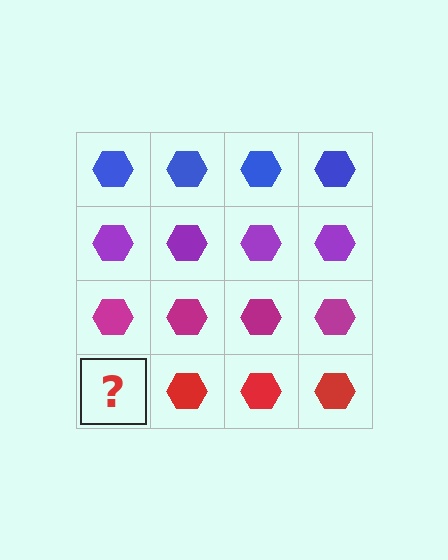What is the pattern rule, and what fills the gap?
The rule is that each row has a consistent color. The gap should be filled with a red hexagon.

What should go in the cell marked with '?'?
The missing cell should contain a red hexagon.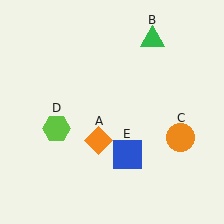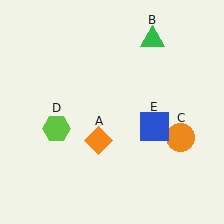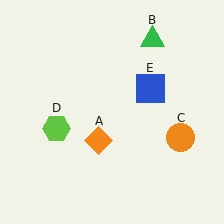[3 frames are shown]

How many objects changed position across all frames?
1 object changed position: blue square (object E).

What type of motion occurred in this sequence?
The blue square (object E) rotated counterclockwise around the center of the scene.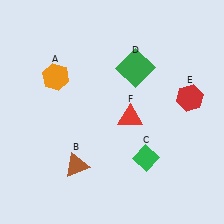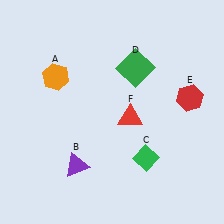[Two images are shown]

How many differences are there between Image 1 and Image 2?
There is 1 difference between the two images.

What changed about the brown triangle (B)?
In Image 1, B is brown. In Image 2, it changed to purple.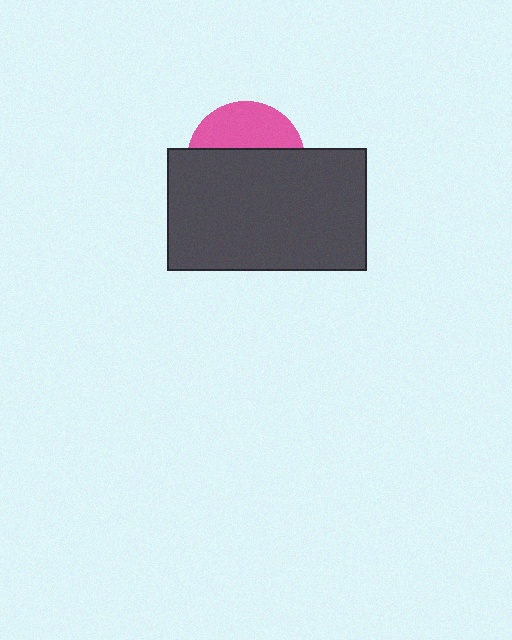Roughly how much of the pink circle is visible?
A small part of it is visible (roughly 37%).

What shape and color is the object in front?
The object in front is a dark gray rectangle.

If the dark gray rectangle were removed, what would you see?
You would see the complete pink circle.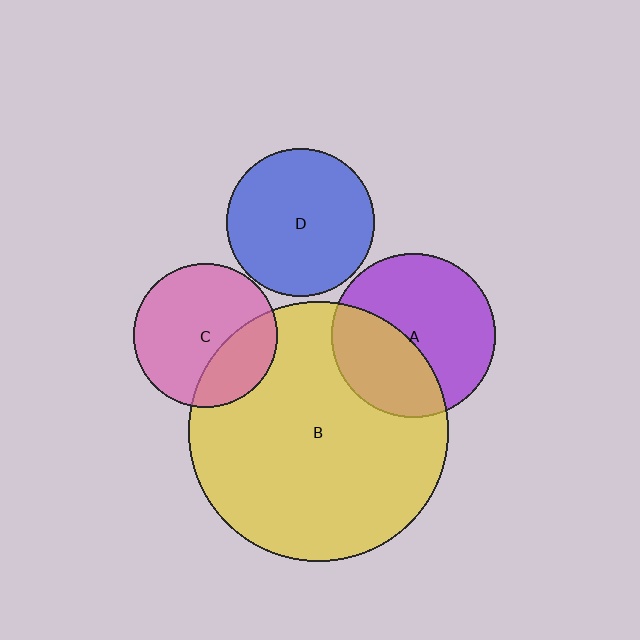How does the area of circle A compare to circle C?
Approximately 1.3 times.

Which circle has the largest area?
Circle B (yellow).